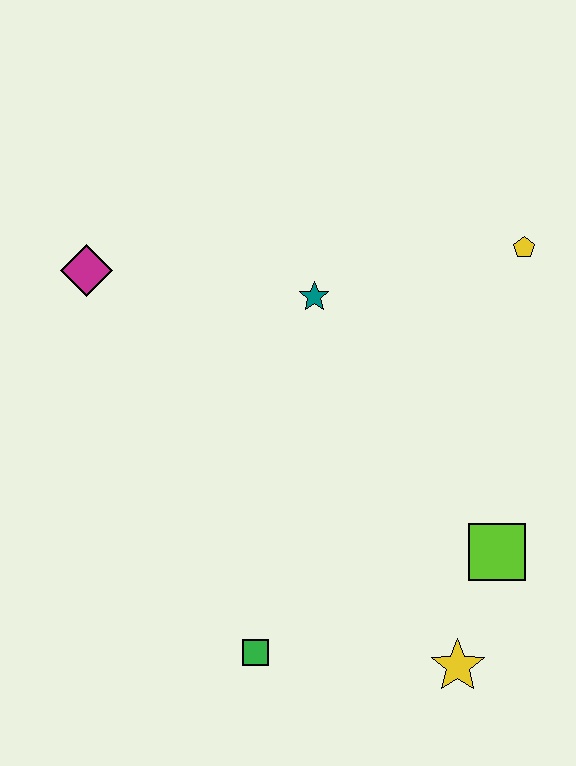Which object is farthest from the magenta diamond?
The yellow star is farthest from the magenta diamond.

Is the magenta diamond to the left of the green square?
Yes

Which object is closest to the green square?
The yellow star is closest to the green square.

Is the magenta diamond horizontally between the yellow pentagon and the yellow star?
No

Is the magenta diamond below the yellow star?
No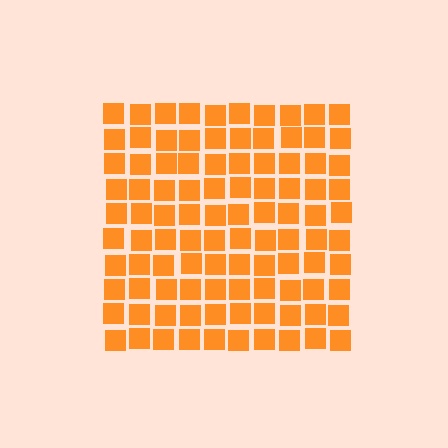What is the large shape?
The large shape is a square.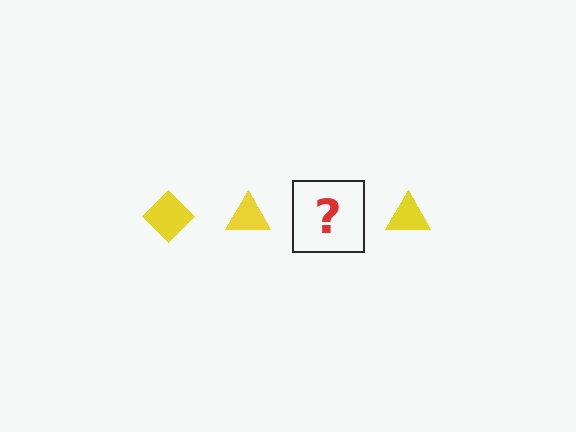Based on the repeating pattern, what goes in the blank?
The blank should be a yellow diamond.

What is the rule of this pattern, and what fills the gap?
The rule is that the pattern cycles through diamond, triangle shapes in yellow. The gap should be filled with a yellow diamond.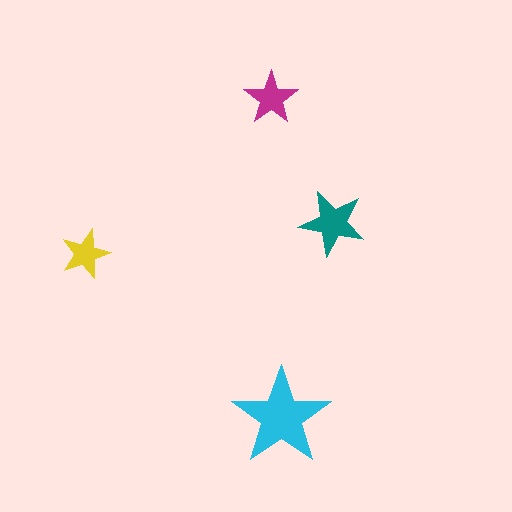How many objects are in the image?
There are 4 objects in the image.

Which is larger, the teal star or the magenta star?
The teal one.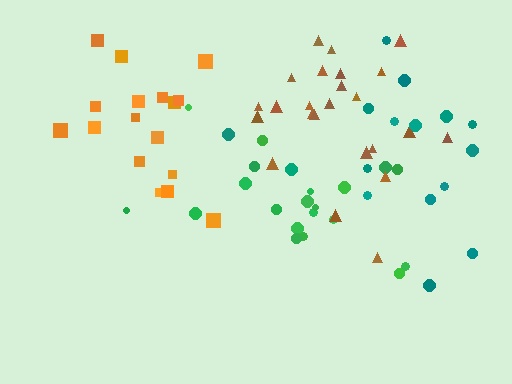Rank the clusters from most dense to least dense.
brown, green, orange, teal.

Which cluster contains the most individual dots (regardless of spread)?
Brown (24).